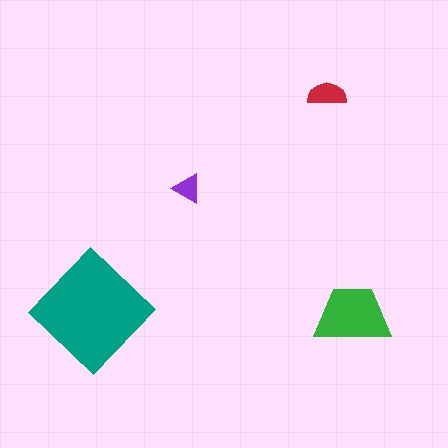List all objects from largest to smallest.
The teal diamond, the green trapezoid, the red semicircle, the purple triangle.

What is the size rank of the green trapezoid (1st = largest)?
2nd.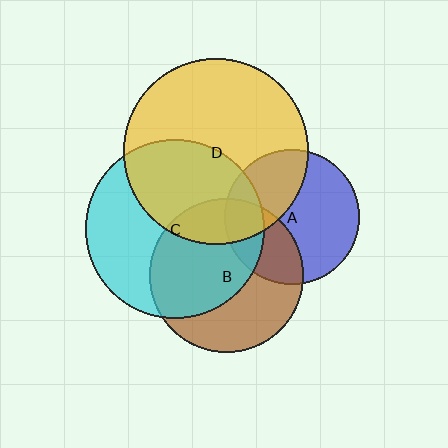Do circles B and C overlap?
Yes.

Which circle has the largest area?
Circle D (yellow).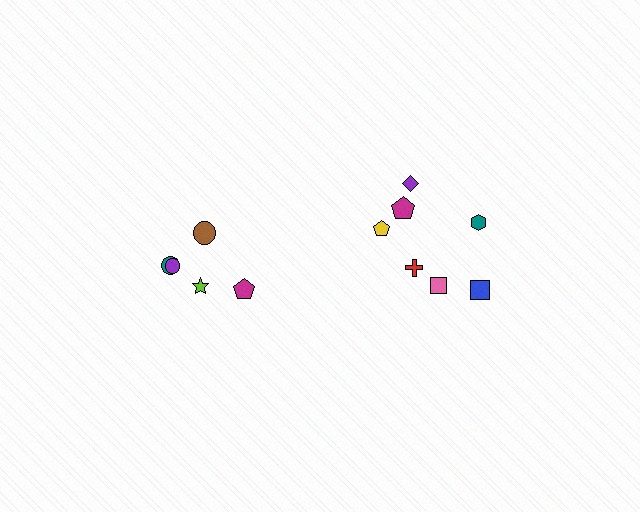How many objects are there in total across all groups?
There are 12 objects.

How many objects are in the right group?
There are 7 objects.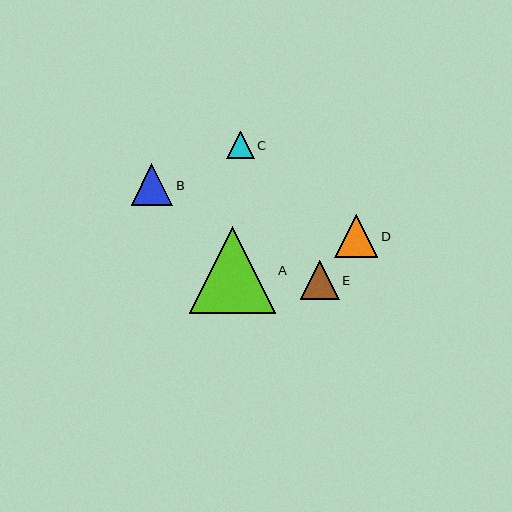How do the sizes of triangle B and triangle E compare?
Triangle B and triangle E are approximately the same size.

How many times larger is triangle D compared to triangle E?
Triangle D is approximately 1.1 times the size of triangle E.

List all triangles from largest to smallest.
From largest to smallest: A, D, B, E, C.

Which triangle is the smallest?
Triangle C is the smallest with a size of approximately 28 pixels.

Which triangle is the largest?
Triangle A is the largest with a size of approximately 86 pixels.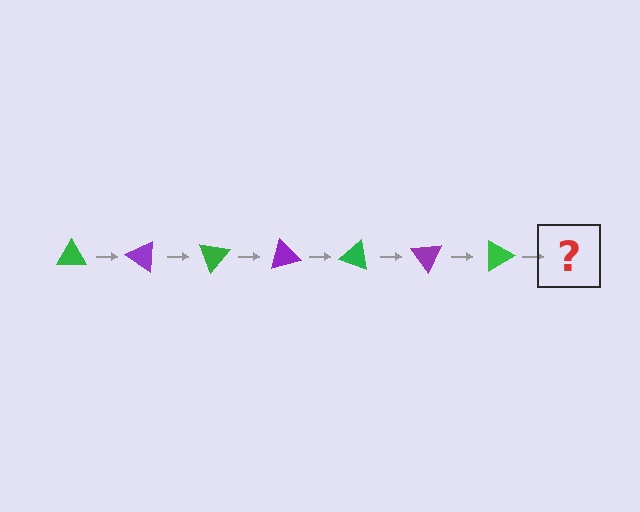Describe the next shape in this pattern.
It should be a purple triangle, rotated 245 degrees from the start.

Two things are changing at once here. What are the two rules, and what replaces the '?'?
The two rules are that it rotates 35 degrees each step and the color cycles through green and purple. The '?' should be a purple triangle, rotated 245 degrees from the start.